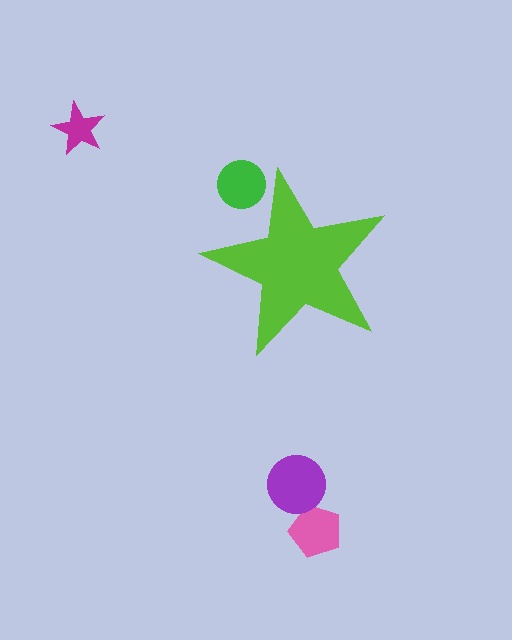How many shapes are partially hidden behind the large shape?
1 shape is partially hidden.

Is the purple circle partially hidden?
No, the purple circle is fully visible.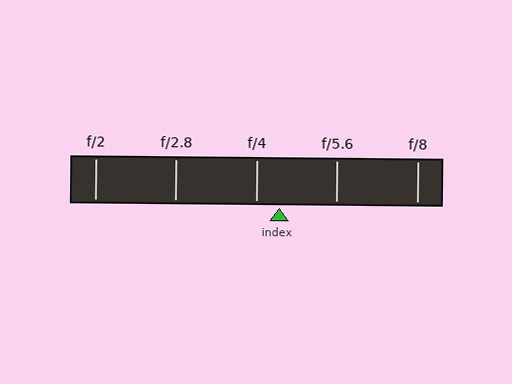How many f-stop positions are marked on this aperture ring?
There are 5 f-stop positions marked.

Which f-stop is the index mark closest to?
The index mark is closest to f/4.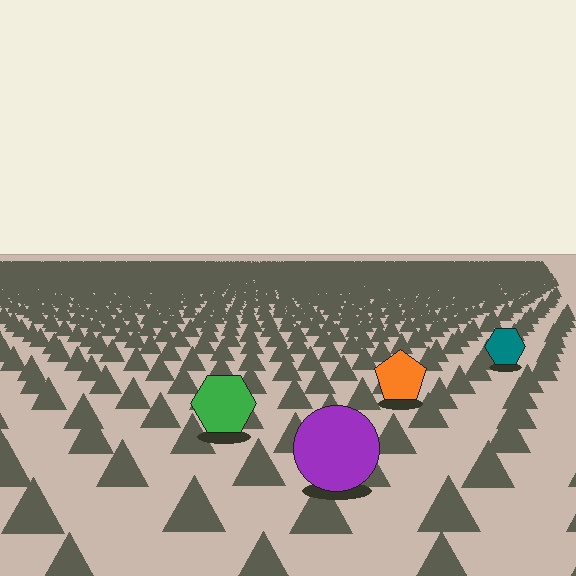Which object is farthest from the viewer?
The teal hexagon is farthest from the viewer. It appears smaller and the ground texture around it is denser.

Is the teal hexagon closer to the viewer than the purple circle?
No. The purple circle is closer — you can tell from the texture gradient: the ground texture is coarser near it.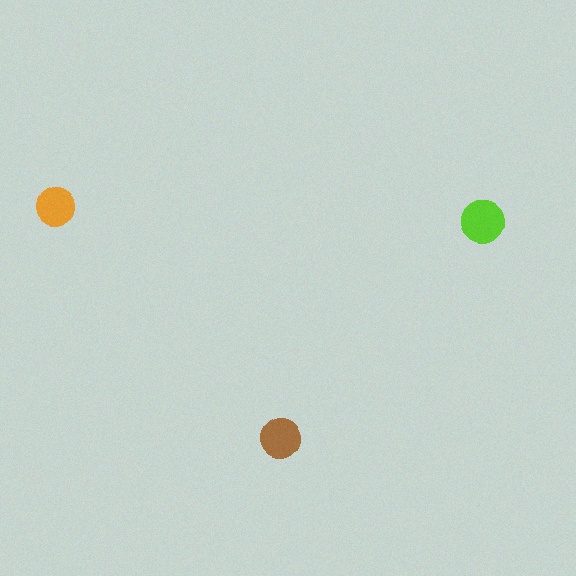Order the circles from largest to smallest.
the lime one, the brown one, the orange one.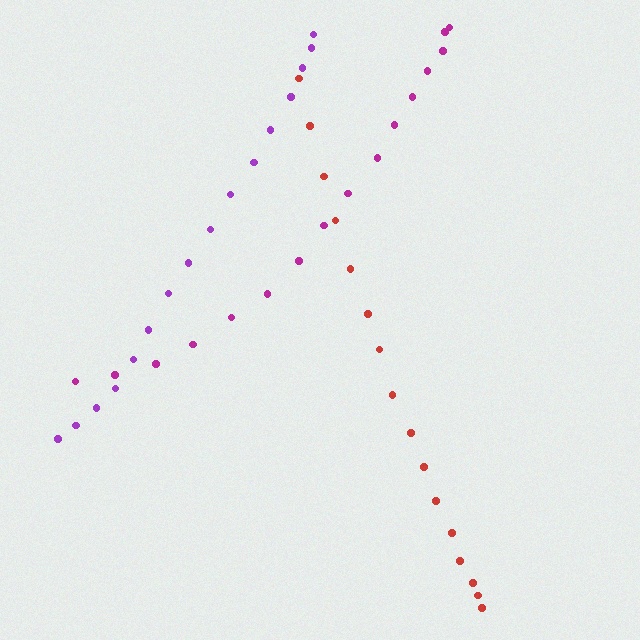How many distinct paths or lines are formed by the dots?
There are 3 distinct paths.